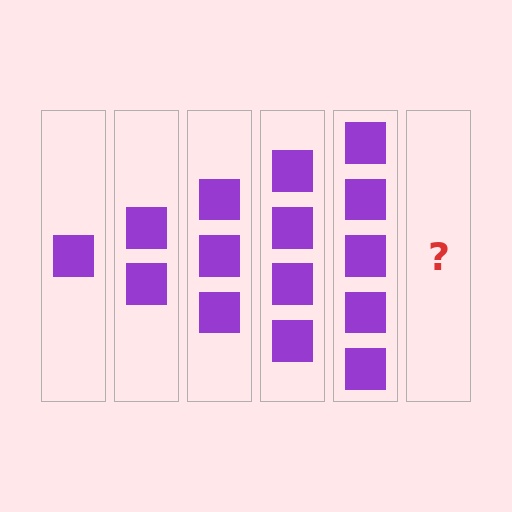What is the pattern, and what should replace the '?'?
The pattern is that each step adds one more square. The '?' should be 6 squares.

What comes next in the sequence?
The next element should be 6 squares.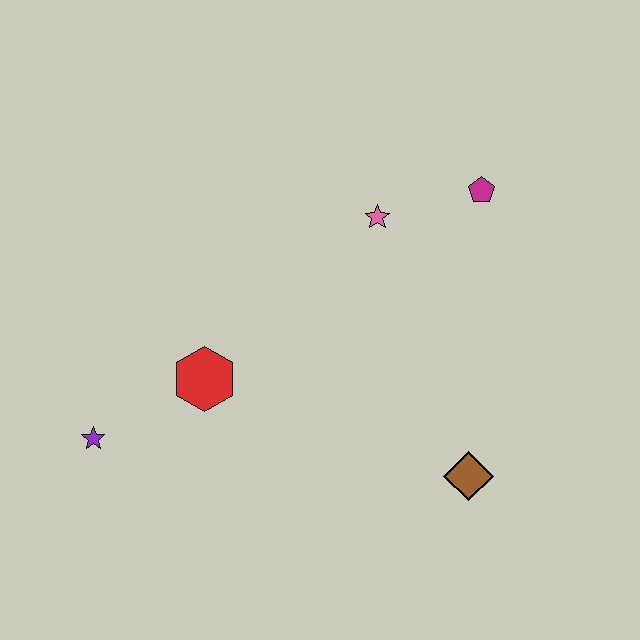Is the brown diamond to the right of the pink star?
Yes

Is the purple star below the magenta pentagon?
Yes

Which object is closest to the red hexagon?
The purple star is closest to the red hexagon.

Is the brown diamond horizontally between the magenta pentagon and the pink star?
Yes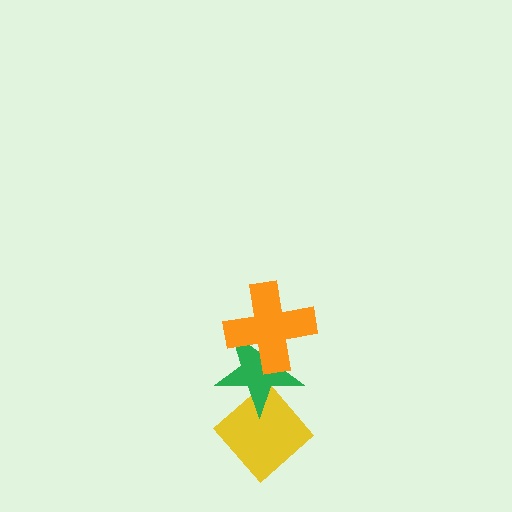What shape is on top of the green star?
The orange cross is on top of the green star.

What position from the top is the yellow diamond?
The yellow diamond is 3rd from the top.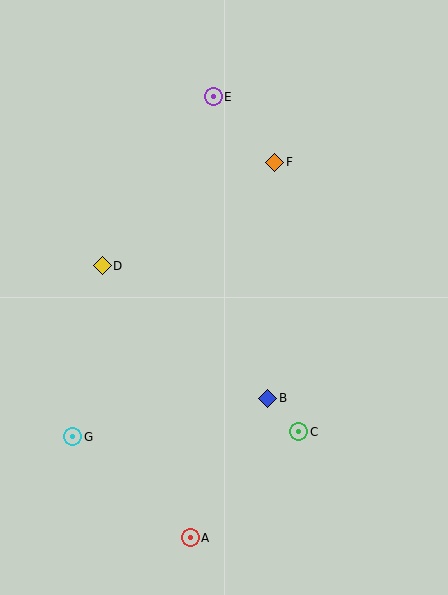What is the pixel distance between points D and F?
The distance between D and F is 201 pixels.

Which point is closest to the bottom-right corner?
Point C is closest to the bottom-right corner.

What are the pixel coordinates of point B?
Point B is at (268, 398).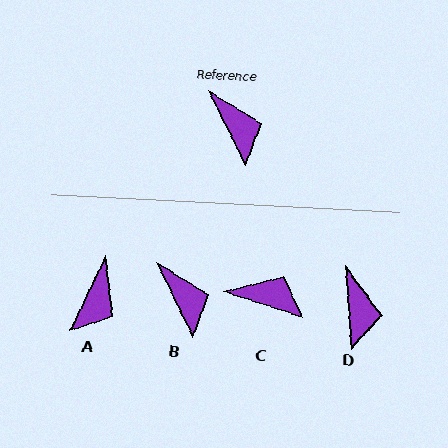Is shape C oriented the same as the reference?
No, it is off by about 46 degrees.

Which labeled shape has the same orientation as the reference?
B.